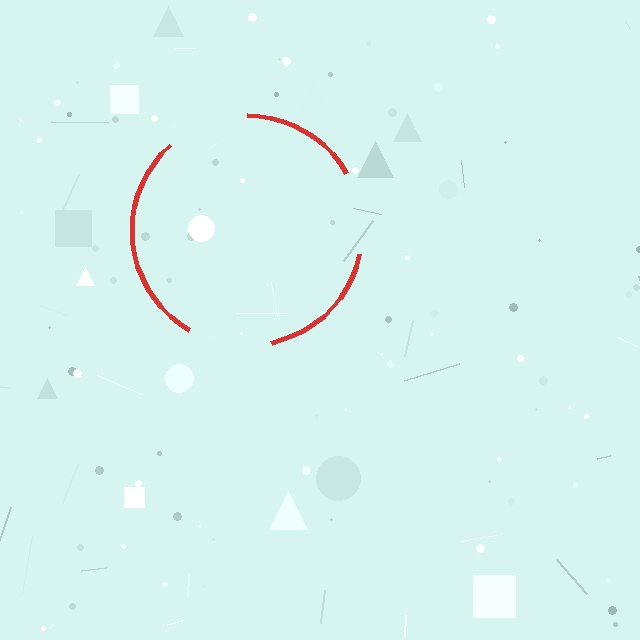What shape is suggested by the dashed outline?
The dashed outline suggests a circle.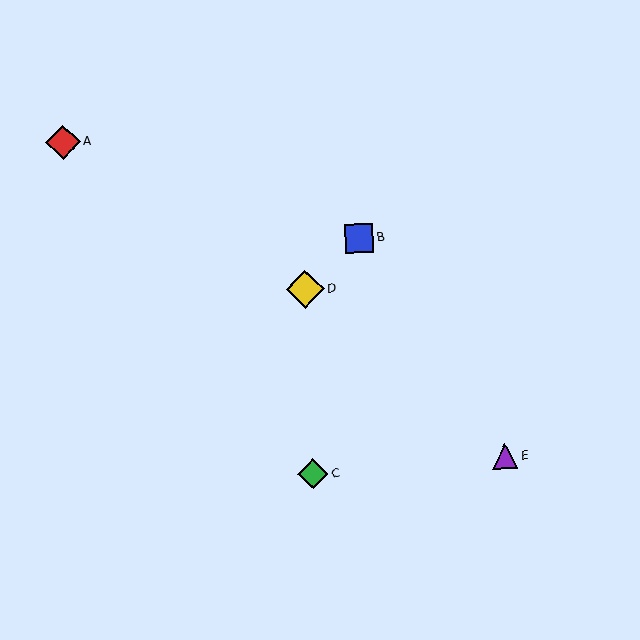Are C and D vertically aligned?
Yes, both are at x≈313.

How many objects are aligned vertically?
2 objects (C, D) are aligned vertically.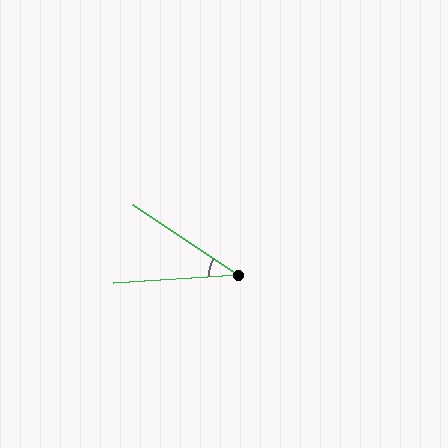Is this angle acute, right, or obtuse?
It is acute.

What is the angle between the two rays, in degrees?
Approximately 37 degrees.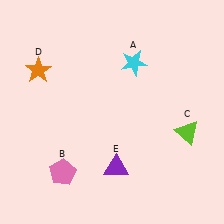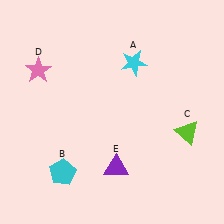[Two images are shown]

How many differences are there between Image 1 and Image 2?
There are 2 differences between the two images.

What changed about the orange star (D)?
In Image 1, D is orange. In Image 2, it changed to pink.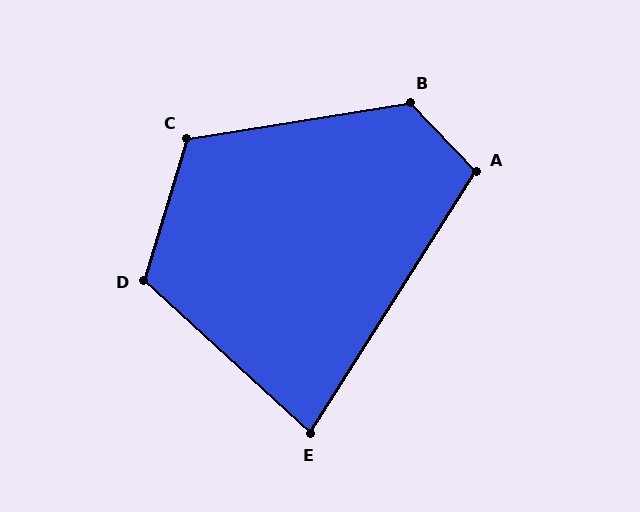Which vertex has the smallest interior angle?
E, at approximately 80 degrees.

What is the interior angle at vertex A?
Approximately 104 degrees (obtuse).